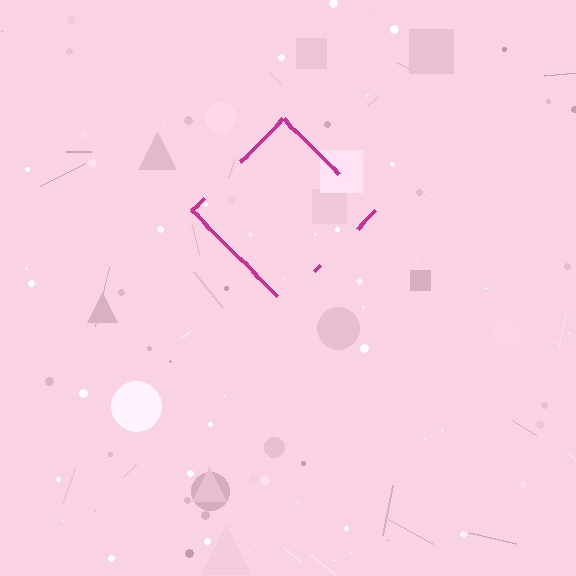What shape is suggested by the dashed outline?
The dashed outline suggests a diamond.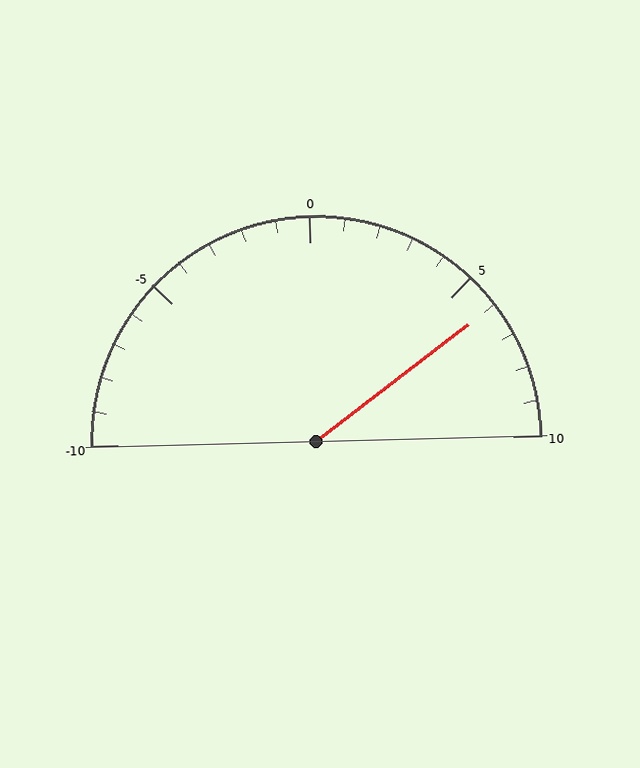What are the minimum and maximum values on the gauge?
The gauge ranges from -10 to 10.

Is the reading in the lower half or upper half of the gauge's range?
The reading is in the upper half of the range (-10 to 10).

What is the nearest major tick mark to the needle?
The nearest major tick mark is 5.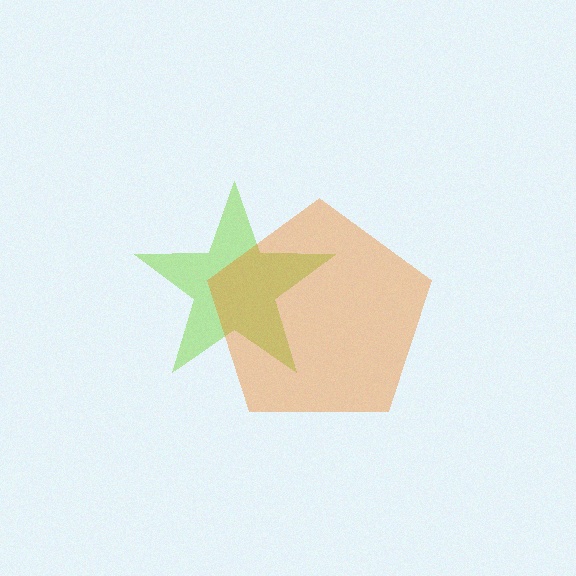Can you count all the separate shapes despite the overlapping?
Yes, there are 2 separate shapes.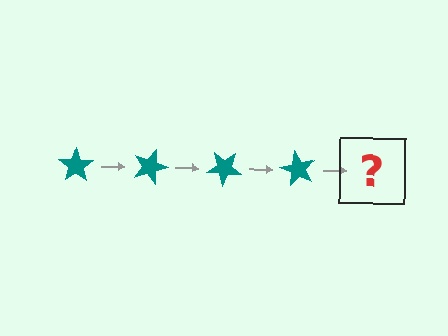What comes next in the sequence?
The next element should be a teal star rotated 80 degrees.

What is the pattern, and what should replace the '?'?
The pattern is that the star rotates 20 degrees each step. The '?' should be a teal star rotated 80 degrees.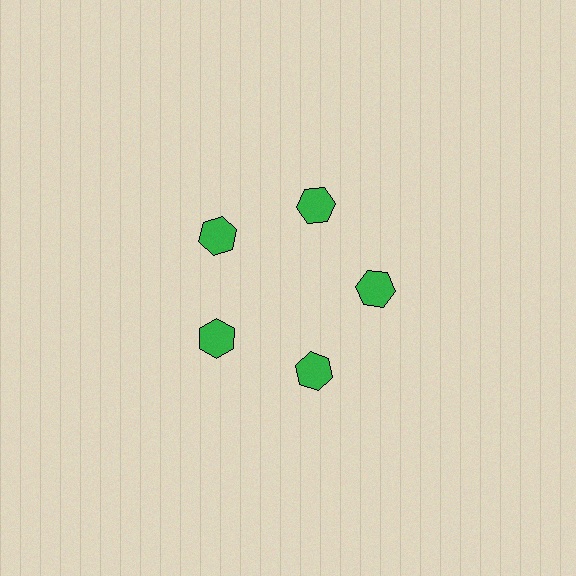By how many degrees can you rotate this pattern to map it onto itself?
The pattern maps onto itself every 72 degrees of rotation.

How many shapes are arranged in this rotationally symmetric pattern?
There are 5 shapes, arranged in 5 groups of 1.